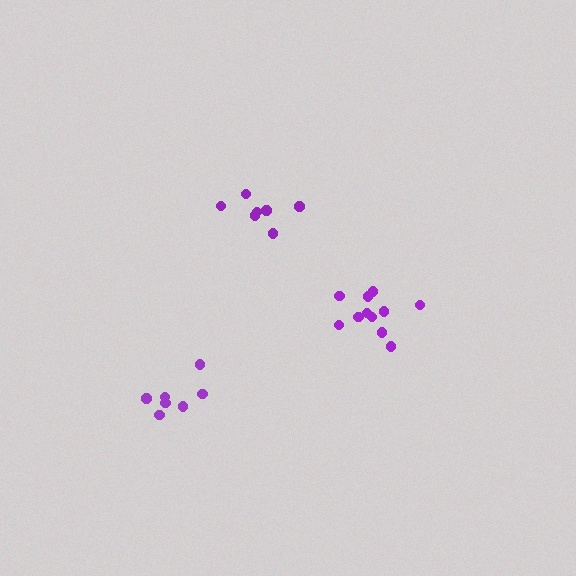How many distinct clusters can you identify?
There are 3 distinct clusters.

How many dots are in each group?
Group 1: 11 dots, Group 2: 7 dots, Group 3: 7 dots (25 total).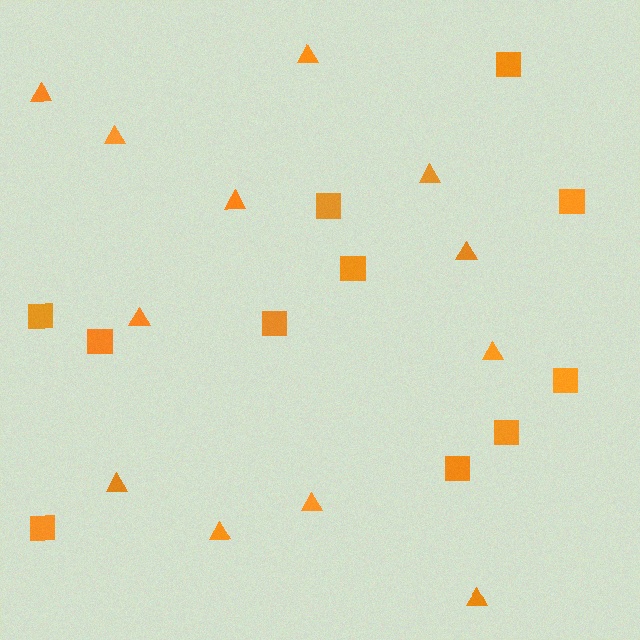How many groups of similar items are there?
There are 2 groups: one group of triangles (12) and one group of squares (11).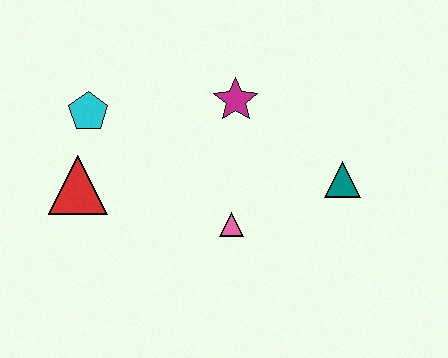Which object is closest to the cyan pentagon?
The red triangle is closest to the cyan pentagon.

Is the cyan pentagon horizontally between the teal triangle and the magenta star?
No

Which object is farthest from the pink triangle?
The cyan pentagon is farthest from the pink triangle.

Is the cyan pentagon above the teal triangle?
Yes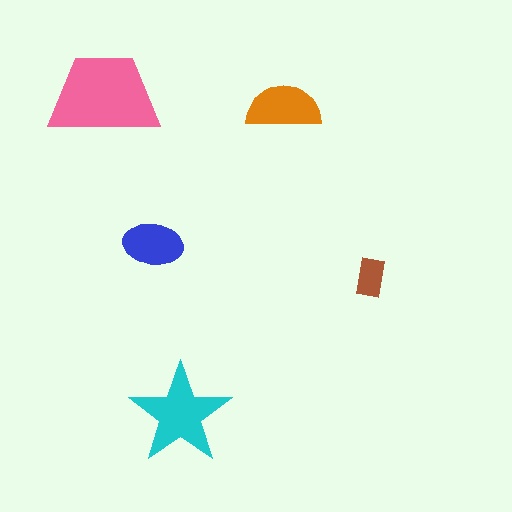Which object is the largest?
The pink trapezoid.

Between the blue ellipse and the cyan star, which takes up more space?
The cyan star.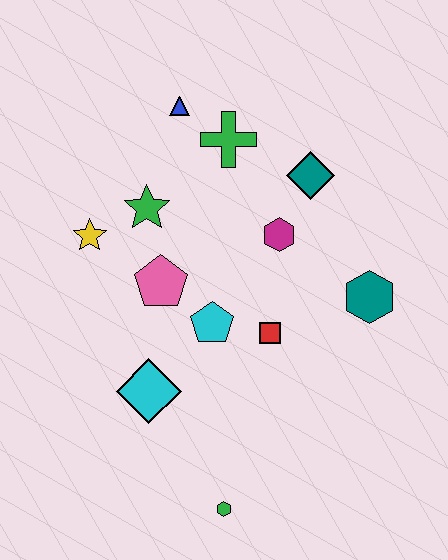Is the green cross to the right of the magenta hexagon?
No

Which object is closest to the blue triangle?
The green cross is closest to the blue triangle.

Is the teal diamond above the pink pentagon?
Yes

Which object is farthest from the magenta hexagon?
The green hexagon is farthest from the magenta hexagon.